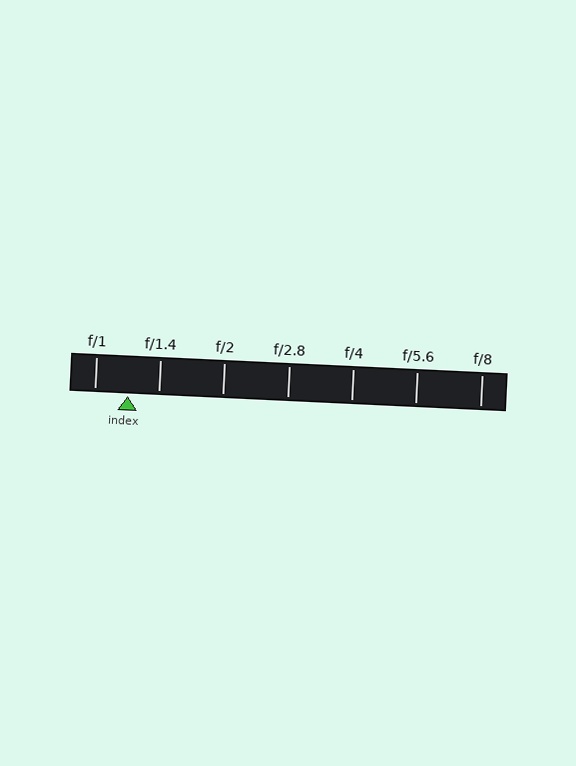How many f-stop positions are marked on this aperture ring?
There are 7 f-stop positions marked.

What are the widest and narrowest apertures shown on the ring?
The widest aperture shown is f/1 and the narrowest is f/8.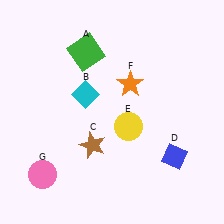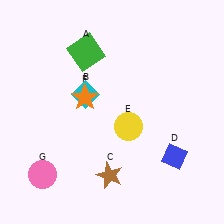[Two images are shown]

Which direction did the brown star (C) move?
The brown star (C) moved down.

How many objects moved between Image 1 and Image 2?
2 objects moved between the two images.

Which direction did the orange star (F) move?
The orange star (F) moved left.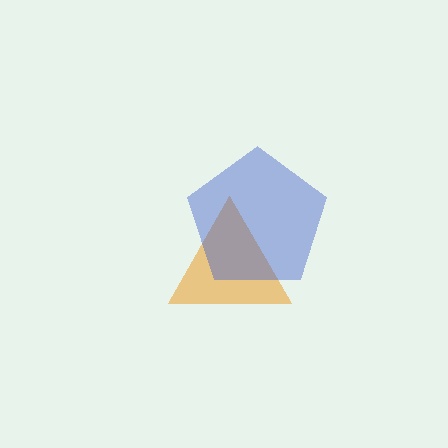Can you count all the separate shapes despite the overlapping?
Yes, there are 2 separate shapes.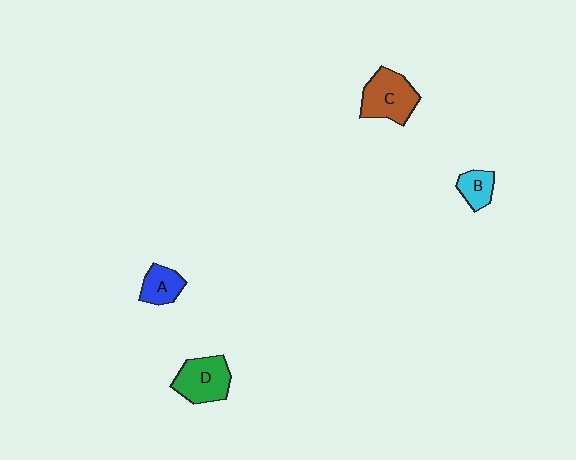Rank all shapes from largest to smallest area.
From largest to smallest: C (brown), D (green), A (blue), B (cyan).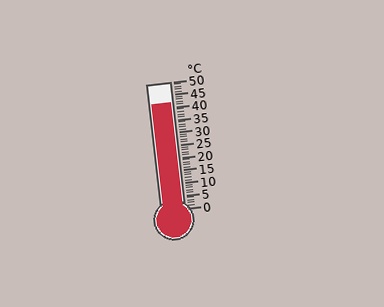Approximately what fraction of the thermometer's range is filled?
The thermometer is filled to approximately 85% of its range.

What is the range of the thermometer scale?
The thermometer scale ranges from 0°C to 50°C.